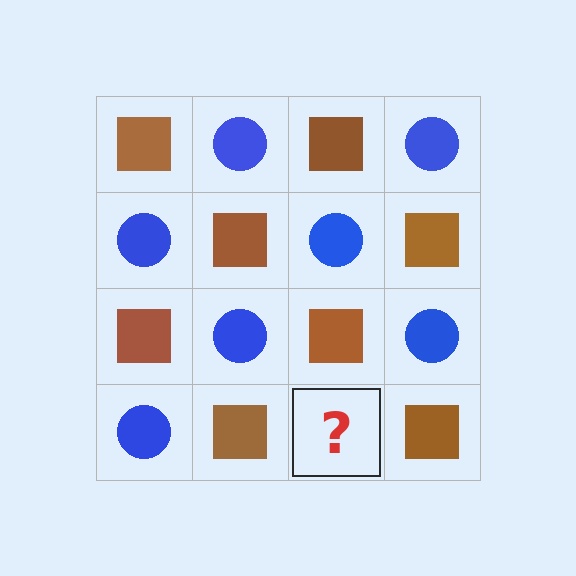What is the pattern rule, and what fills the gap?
The rule is that it alternates brown square and blue circle in a checkerboard pattern. The gap should be filled with a blue circle.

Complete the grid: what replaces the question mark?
The question mark should be replaced with a blue circle.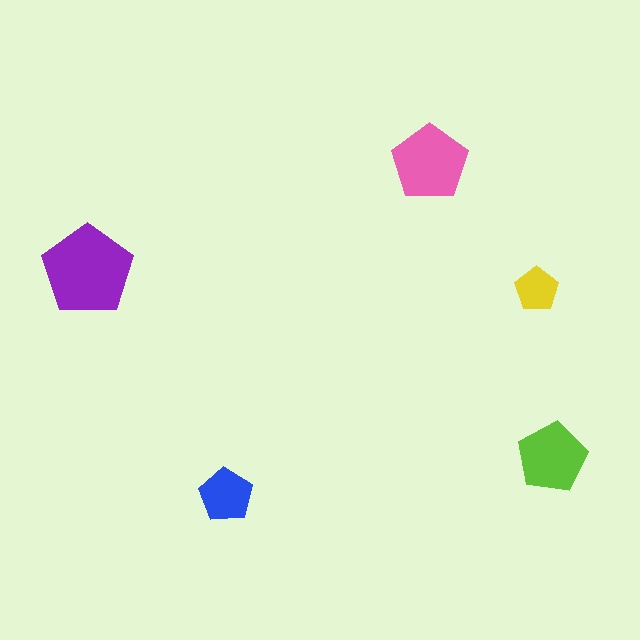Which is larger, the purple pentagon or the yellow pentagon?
The purple one.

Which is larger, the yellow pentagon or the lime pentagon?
The lime one.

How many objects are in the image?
There are 5 objects in the image.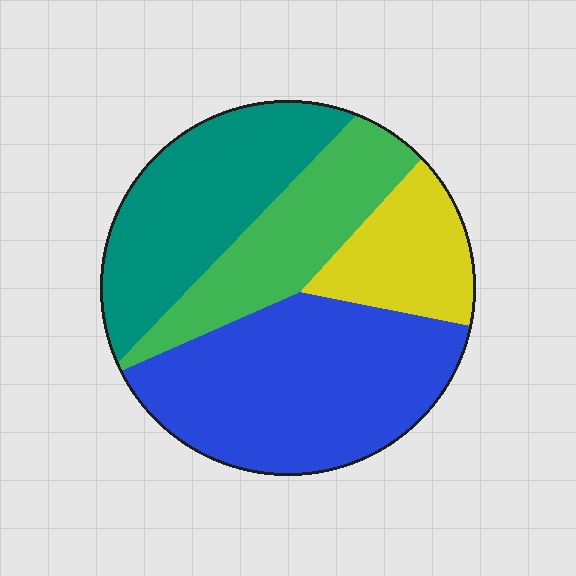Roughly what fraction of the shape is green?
Green takes up about one fifth (1/5) of the shape.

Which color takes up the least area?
Yellow, at roughly 15%.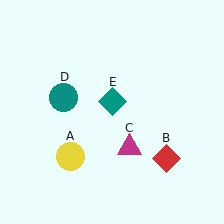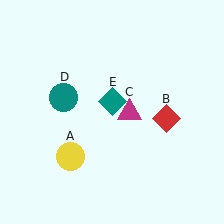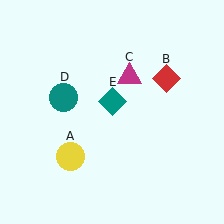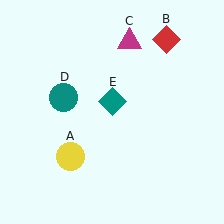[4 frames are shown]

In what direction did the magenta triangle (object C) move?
The magenta triangle (object C) moved up.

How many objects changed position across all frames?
2 objects changed position: red diamond (object B), magenta triangle (object C).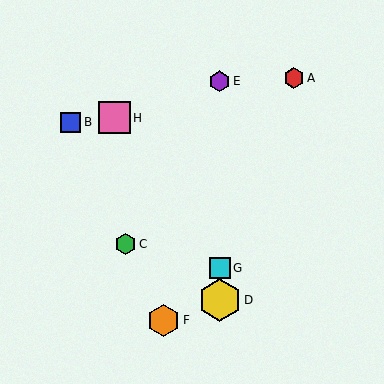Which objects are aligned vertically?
Objects D, E, G are aligned vertically.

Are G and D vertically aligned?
Yes, both are at x≈220.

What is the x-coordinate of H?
Object H is at x≈114.